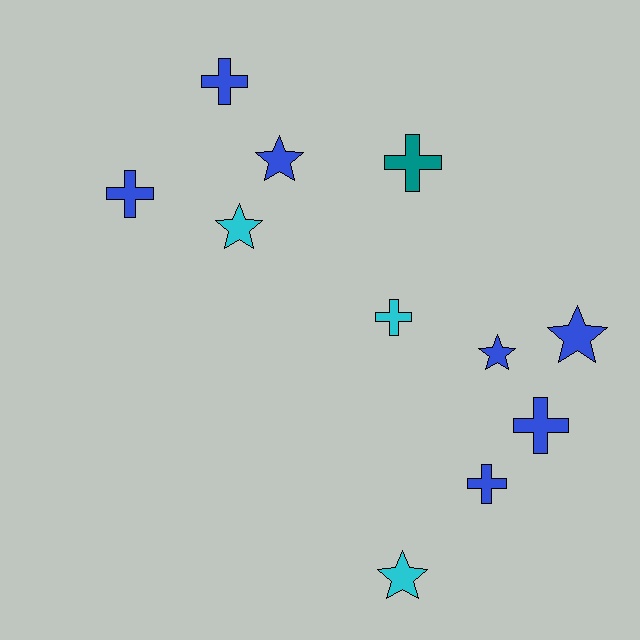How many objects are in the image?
There are 11 objects.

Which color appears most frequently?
Blue, with 7 objects.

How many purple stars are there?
There are no purple stars.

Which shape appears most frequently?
Cross, with 6 objects.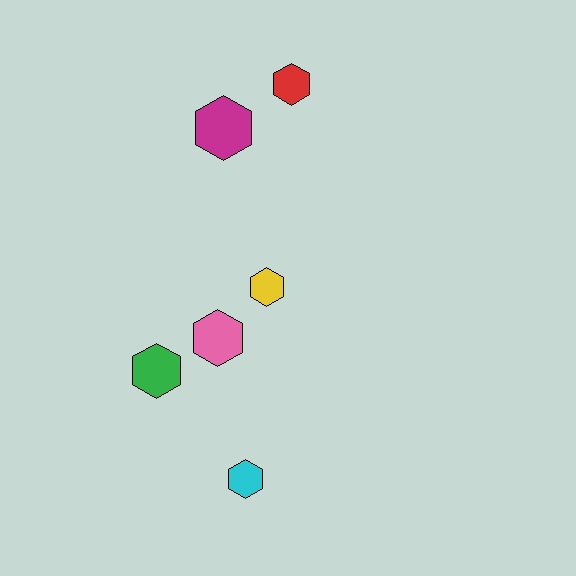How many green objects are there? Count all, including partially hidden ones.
There is 1 green object.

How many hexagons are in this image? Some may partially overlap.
There are 6 hexagons.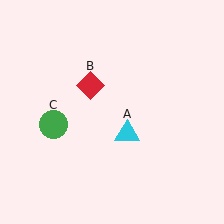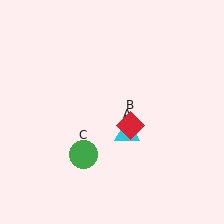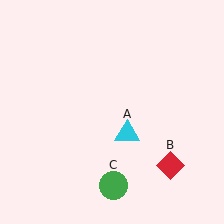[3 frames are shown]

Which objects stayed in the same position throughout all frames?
Cyan triangle (object A) remained stationary.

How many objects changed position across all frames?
2 objects changed position: red diamond (object B), green circle (object C).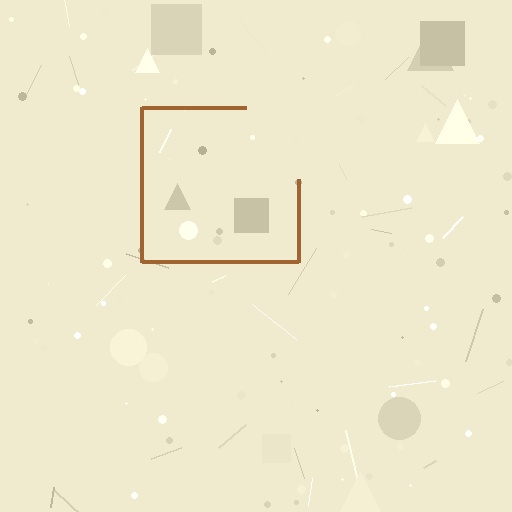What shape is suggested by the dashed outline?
The dashed outline suggests a square.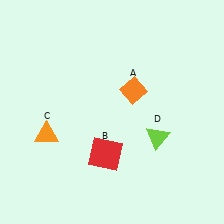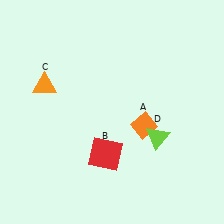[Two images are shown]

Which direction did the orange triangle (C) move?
The orange triangle (C) moved up.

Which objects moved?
The objects that moved are: the orange diamond (A), the orange triangle (C).